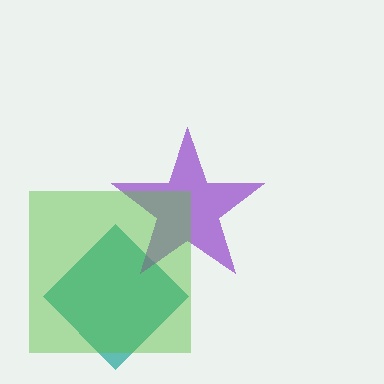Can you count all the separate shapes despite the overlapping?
Yes, there are 3 separate shapes.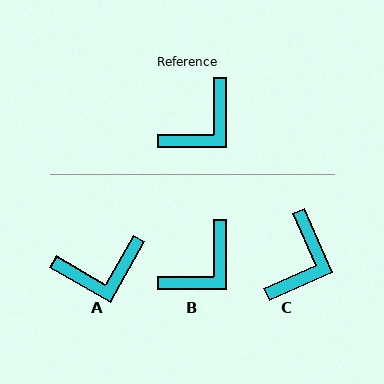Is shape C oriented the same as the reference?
No, it is off by about 24 degrees.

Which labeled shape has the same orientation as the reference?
B.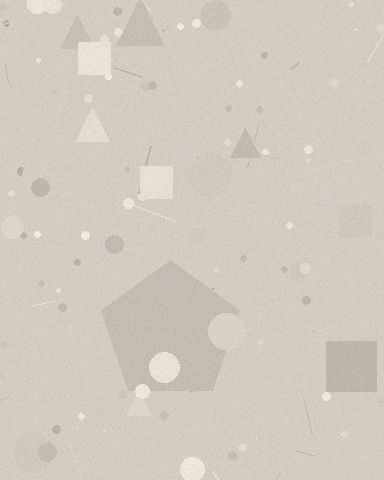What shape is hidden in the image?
A pentagon is hidden in the image.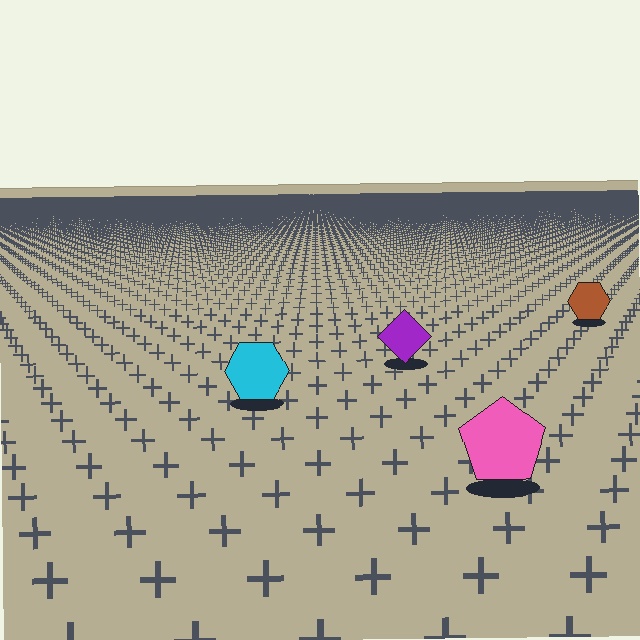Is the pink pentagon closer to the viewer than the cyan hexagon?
Yes. The pink pentagon is closer — you can tell from the texture gradient: the ground texture is coarser near it.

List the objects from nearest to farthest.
From nearest to farthest: the pink pentagon, the cyan hexagon, the purple diamond, the brown hexagon.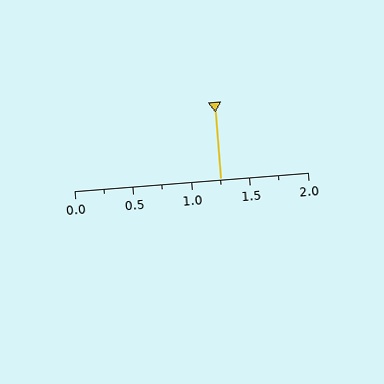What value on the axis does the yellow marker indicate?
The marker indicates approximately 1.25.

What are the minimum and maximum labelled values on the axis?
The axis runs from 0.0 to 2.0.